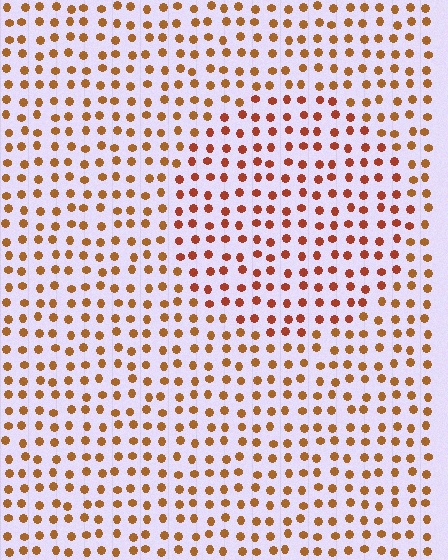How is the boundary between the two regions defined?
The boundary is defined purely by a slight shift in hue (about 20 degrees). Spacing, size, and orientation are identical on both sides.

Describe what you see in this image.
The image is filled with small brown elements in a uniform arrangement. A circle-shaped region is visible where the elements are tinted to a slightly different hue, forming a subtle color boundary.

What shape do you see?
I see a circle.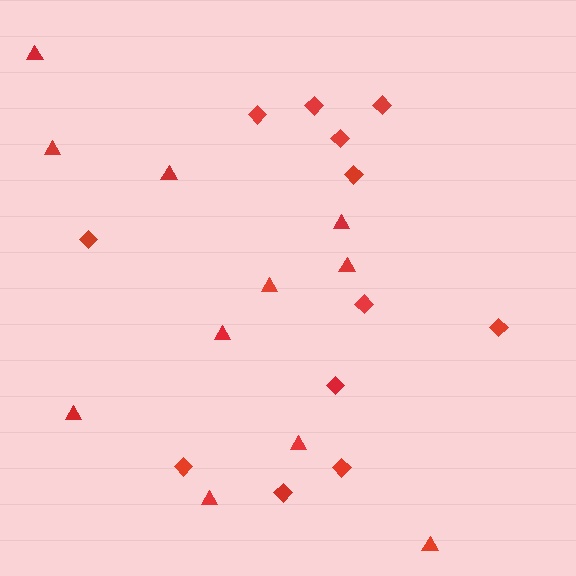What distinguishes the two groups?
There are 2 groups: one group of triangles (11) and one group of diamonds (12).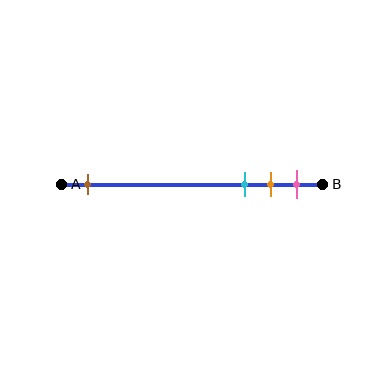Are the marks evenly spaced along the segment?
No, the marks are not evenly spaced.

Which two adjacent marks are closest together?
The orange and pink marks are the closest adjacent pair.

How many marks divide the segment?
There are 4 marks dividing the segment.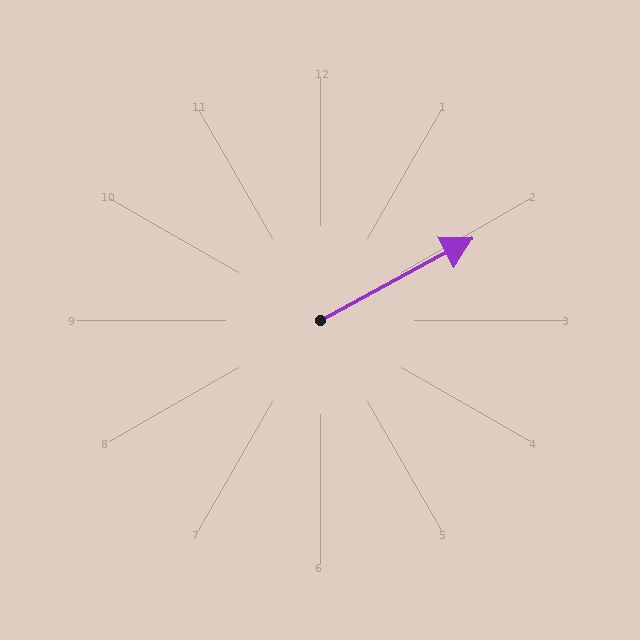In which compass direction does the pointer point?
Northeast.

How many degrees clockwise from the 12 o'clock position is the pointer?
Approximately 62 degrees.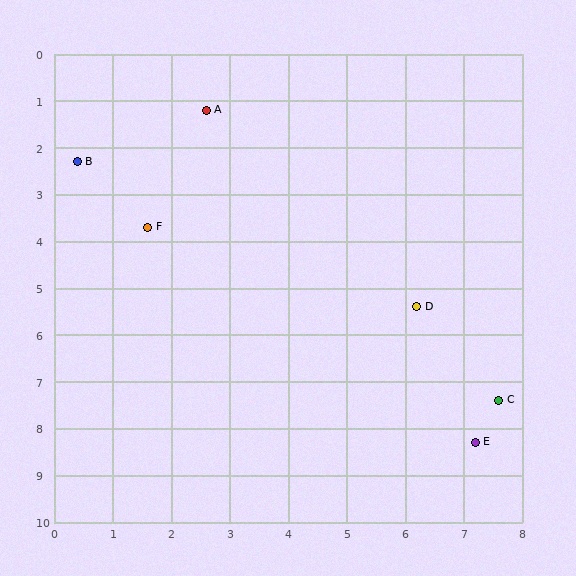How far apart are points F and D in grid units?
Points F and D are about 4.9 grid units apart.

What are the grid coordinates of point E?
Point E is at approximately (7.2, 8.3).